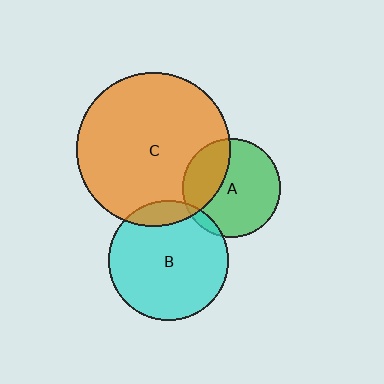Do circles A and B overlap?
Yes.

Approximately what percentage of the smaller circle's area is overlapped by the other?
Approximately 5%.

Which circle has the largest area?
Circle C (orange).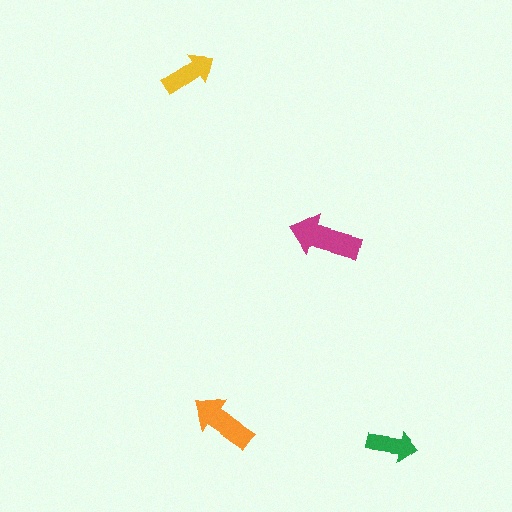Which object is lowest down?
The green arrow is bottommost.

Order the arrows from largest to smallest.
the magenta one, the orange one, the yellow one, the green one.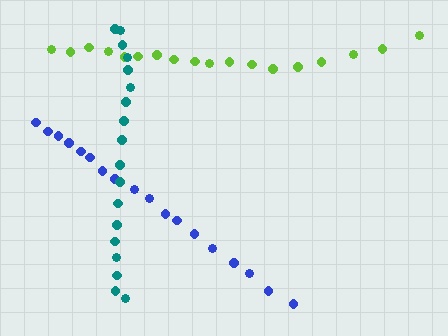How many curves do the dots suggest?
There are 3 distinct paths.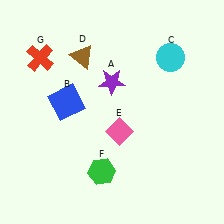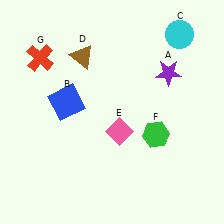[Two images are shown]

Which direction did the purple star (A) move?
The purple star (A) moved right.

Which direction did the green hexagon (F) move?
The green hexagon (F) moved right.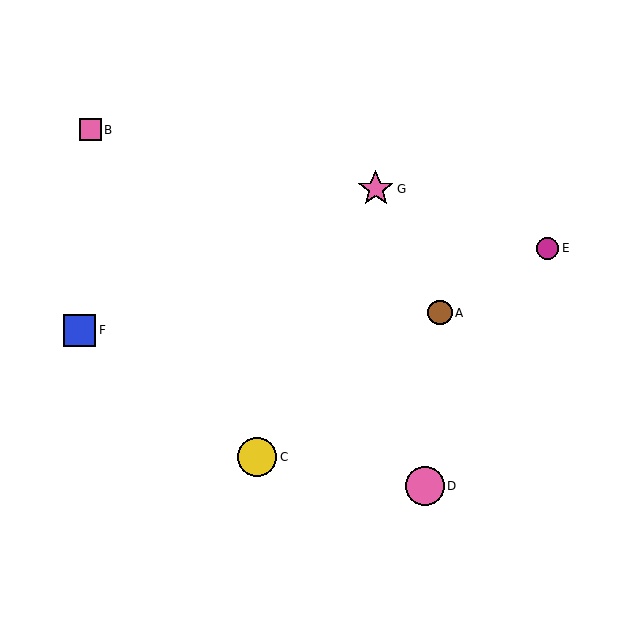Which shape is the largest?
The yellow circle (labeled C) is the largest.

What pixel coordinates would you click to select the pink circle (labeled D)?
Click at (425, 486) to select the pink circle D.